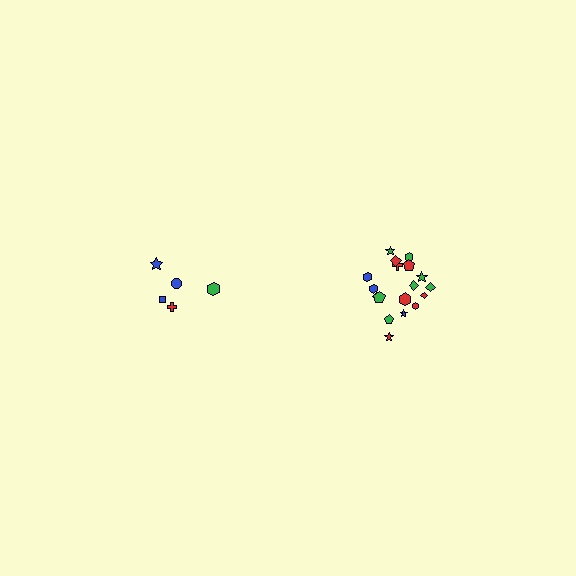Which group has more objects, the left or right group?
The right group.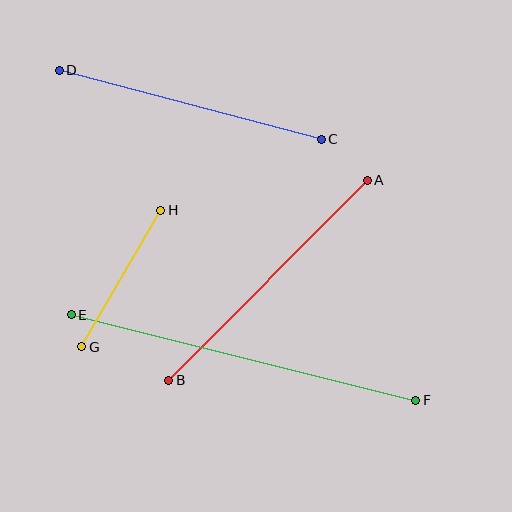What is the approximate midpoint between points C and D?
The midpoint is at approximately (190, 105) pixels.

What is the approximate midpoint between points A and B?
The midpoint is at approximately (268, 280) pixels.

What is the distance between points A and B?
The distance is approximately 282 pixels.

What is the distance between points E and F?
The distance is approximately 355 pixels.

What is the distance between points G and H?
The distance is approximately 158 pixels.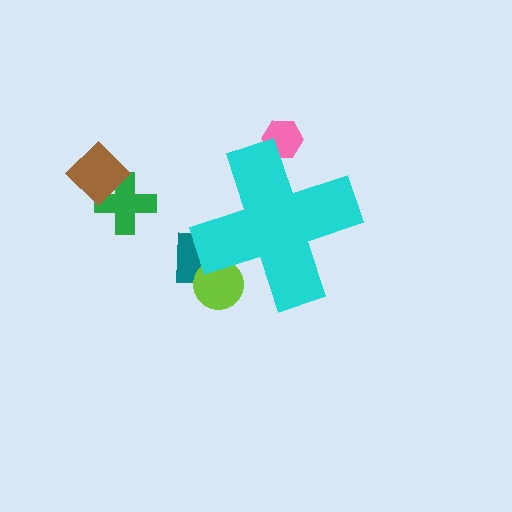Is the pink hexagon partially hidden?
Yes, the pink hexagon is partially hidden behind the cyan cross.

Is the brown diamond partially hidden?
No, the brown diamond is fully visible.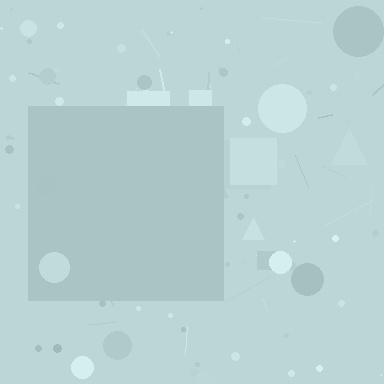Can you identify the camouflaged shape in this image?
The camouflaged shape is a square.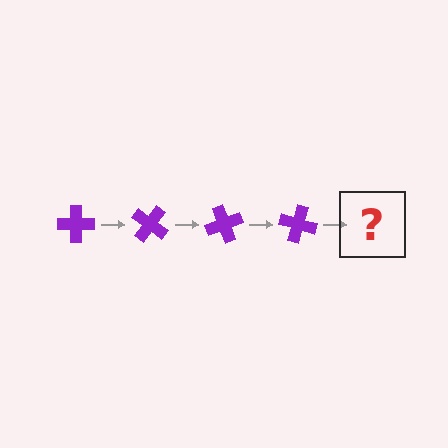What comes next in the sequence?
The next element should be a purple cross rotated 140 degrees.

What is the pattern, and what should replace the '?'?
The pattern is that the cross rotates 35 degrees each step. The '?' should be a purple cross rotated 140 degrees.